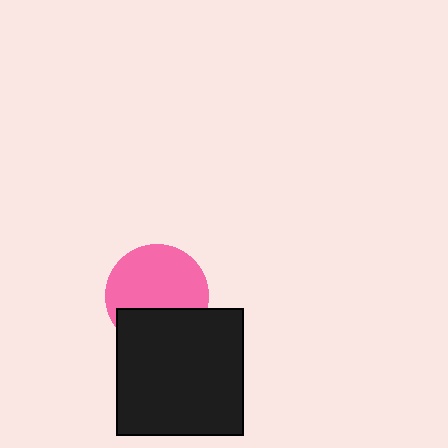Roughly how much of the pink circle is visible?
Most of it is visible (roughly 65%).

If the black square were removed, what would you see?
You would see the complete pink circle.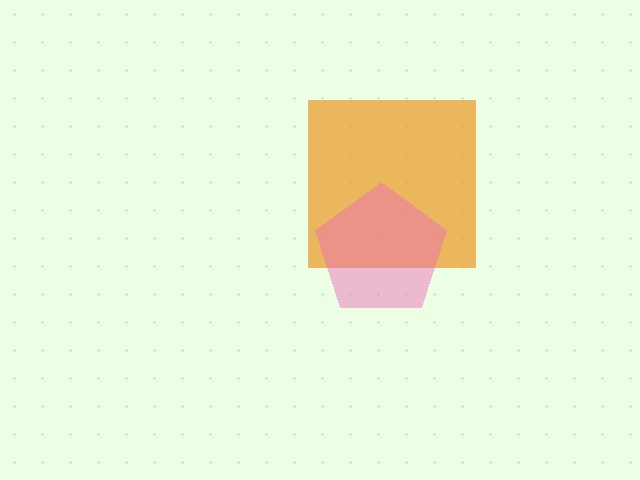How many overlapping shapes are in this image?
There are 2 overlapping shapes in the image.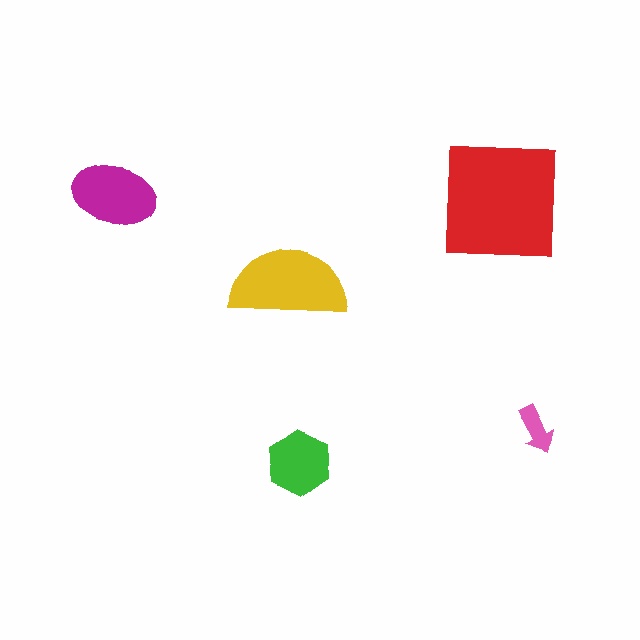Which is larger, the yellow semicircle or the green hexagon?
The yellow semicircle.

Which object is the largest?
The red square.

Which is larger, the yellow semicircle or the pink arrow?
The yellow semicircle.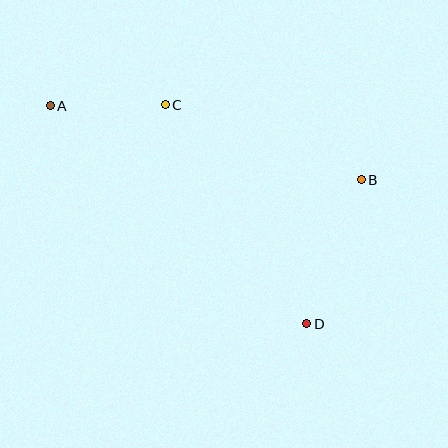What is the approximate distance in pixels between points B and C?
The distance between B and C is approximately 210 pixels.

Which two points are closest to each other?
Points A and C are closest to each other.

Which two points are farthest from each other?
Points A and D are farthest from each other.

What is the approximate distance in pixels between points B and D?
The distance between B and D is approximately 154 pixels.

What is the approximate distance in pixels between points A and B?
The distance between A and B is approximately 320 pixels.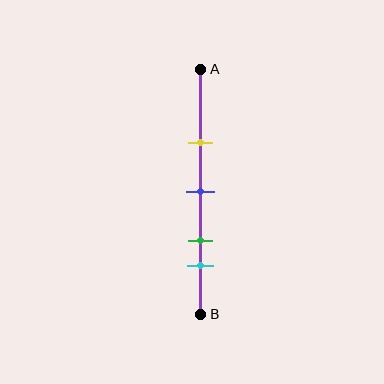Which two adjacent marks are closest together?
The green and cyan marks are the closest adjacent pair.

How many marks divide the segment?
There are 4 marks dividing the segment.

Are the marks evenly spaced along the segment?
No, the marks are not evenly spaced.